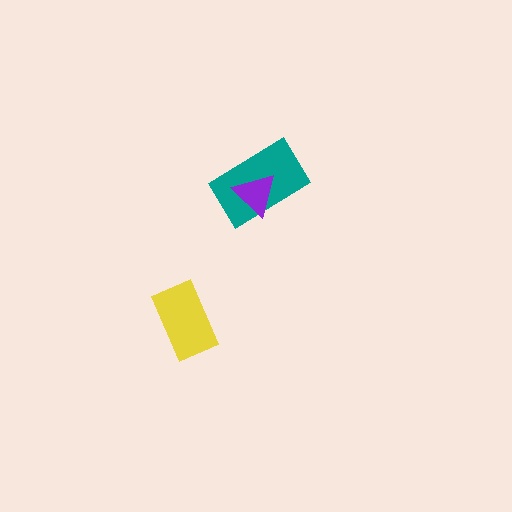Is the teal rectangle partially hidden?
Yes, it is partially covered by another shape.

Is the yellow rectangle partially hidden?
No, no other shape covers it.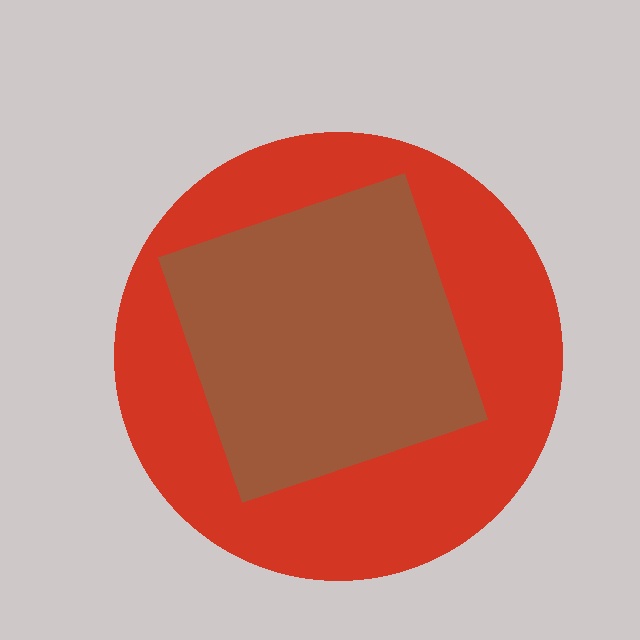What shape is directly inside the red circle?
The brown square.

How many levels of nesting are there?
2.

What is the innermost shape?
The brown square.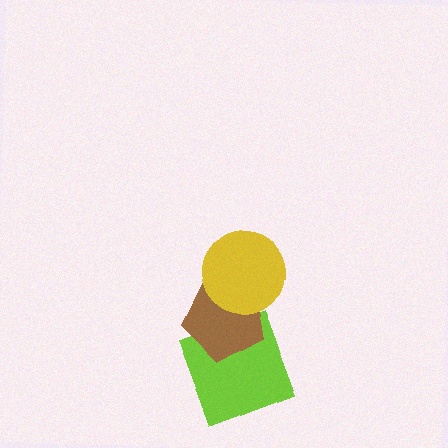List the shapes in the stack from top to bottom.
From top to bottom: the yellow circle, the brown pentagon, the lime square.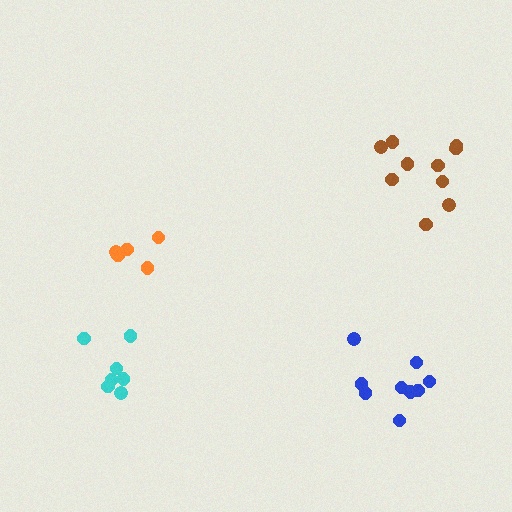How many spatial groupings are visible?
There are 4 spatial groupings.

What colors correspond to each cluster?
The clusters are colored: orange, cyan, blue, brown.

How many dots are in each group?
Group 1: 5 dots, Group 2: 7 dots, Group 3: 9 dots, Group 4: 10 dots (31 total).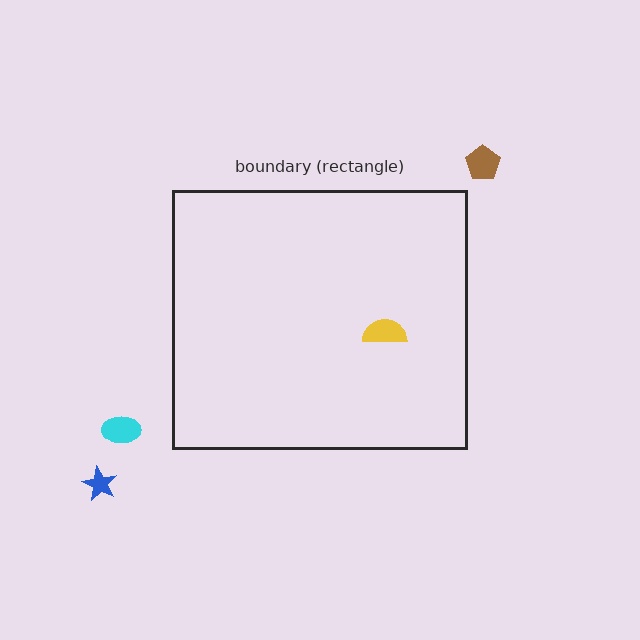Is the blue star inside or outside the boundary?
Outside.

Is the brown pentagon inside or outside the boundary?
Outside.